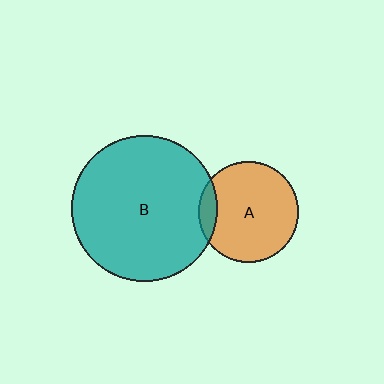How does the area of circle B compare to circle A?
Approximately 2.1 times.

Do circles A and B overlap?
Yes.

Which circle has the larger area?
Circle B (teal).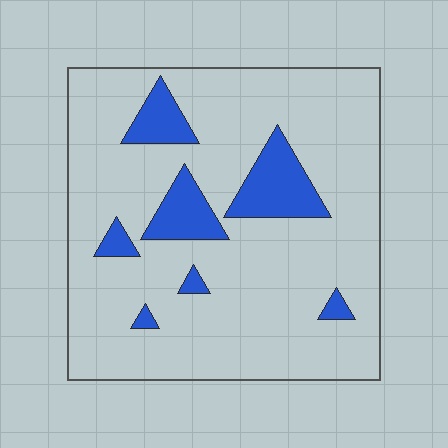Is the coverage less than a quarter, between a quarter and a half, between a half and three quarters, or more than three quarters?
Less than a quarter.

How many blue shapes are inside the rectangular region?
7.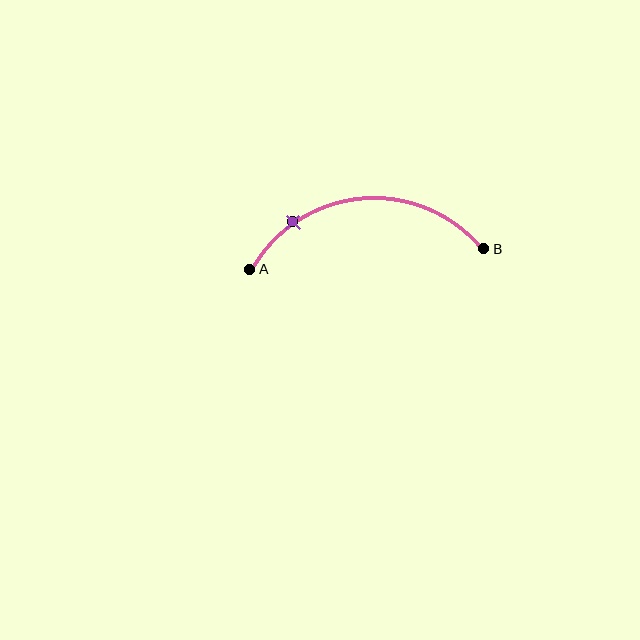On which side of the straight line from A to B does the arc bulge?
The arc bulges above the straight line connecting A and B.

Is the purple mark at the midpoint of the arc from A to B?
No. The purple mark lies on the arc but is closer to endpoint A. The arc midpoint would be at the point on the curve equidistant along the arc from both A and B.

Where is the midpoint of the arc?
The arc midpoint is the point on the curve farthest from the straight line joining A and B. It sits above that line.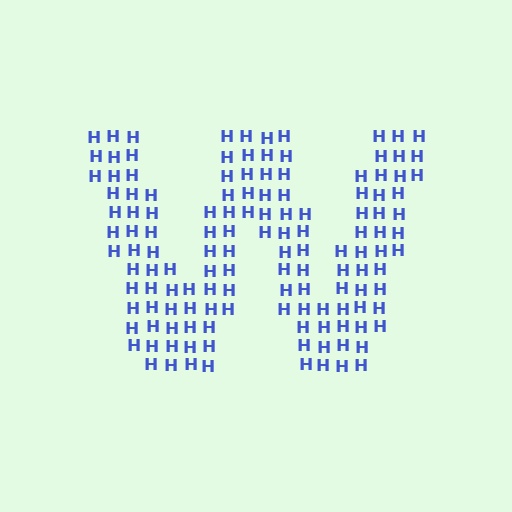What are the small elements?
The small elements are letter H's.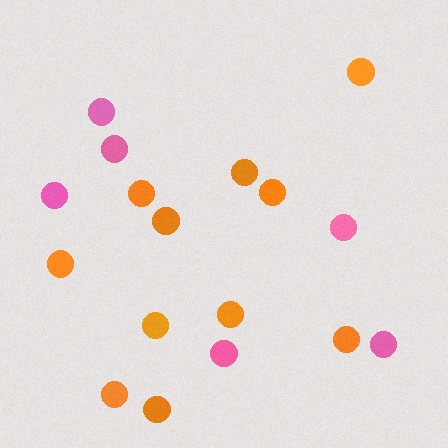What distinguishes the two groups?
There are 2 groups: one group of orange circles (11) and one group of pink circles (6).